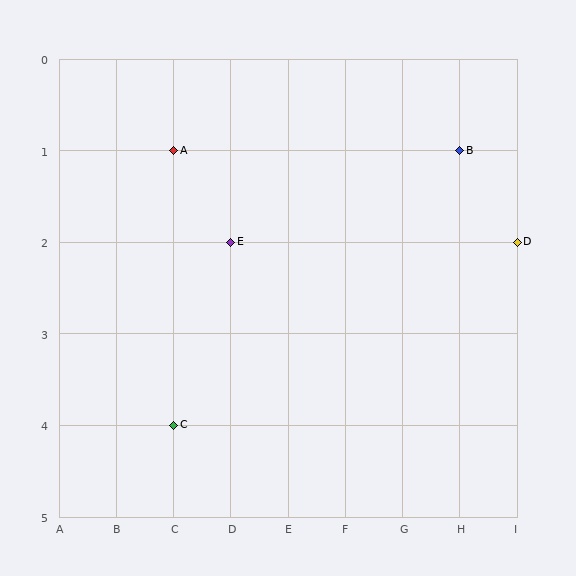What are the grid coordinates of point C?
Point C is at grid coordinates (C, 4).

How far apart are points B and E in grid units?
Points B and E are 4 columns and 1 row apart (about 4.1 grid units diagonally).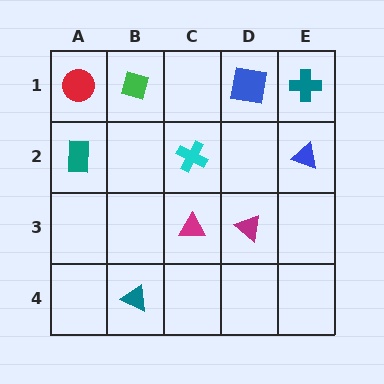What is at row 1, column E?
A teal cross.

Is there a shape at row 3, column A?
No, that cell is empty.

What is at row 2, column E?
A blue triangle.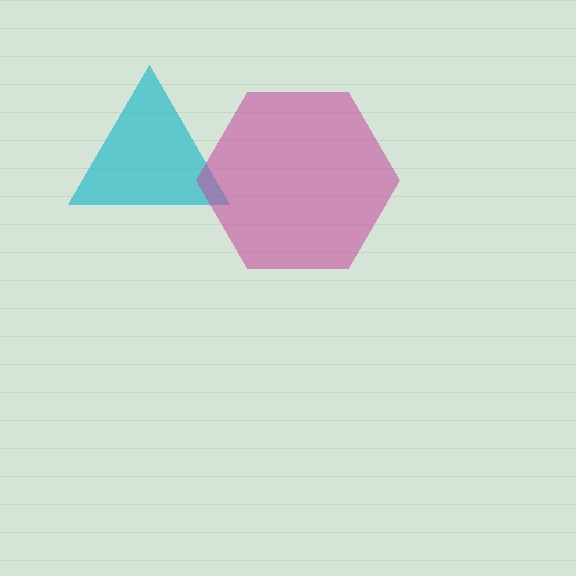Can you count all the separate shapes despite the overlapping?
Yes, there are 2 separate shapes.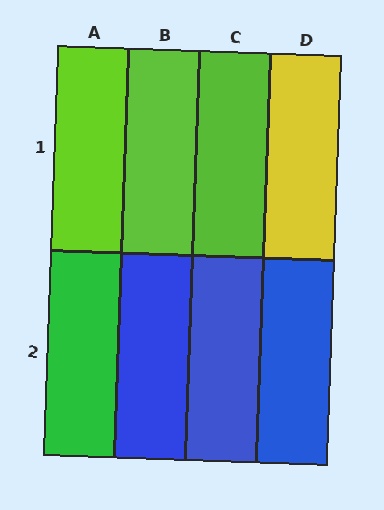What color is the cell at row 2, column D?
Blue.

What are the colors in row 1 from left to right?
Lime, lime, lime, yellow.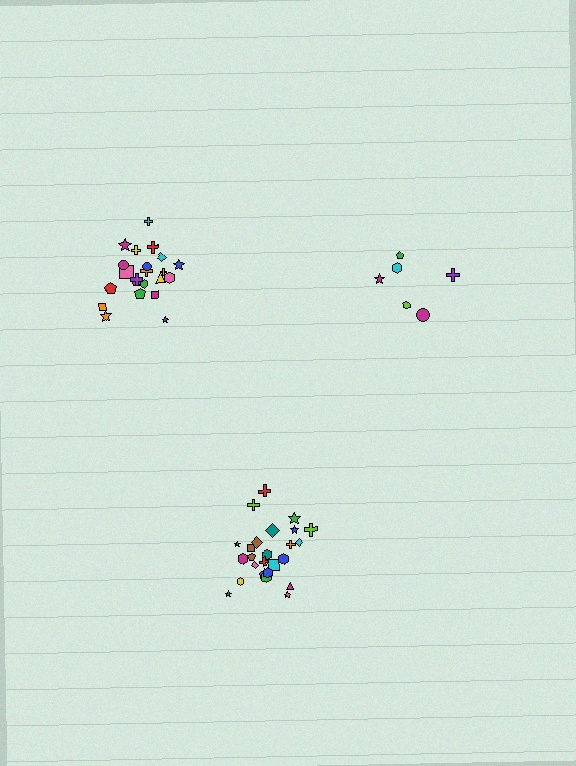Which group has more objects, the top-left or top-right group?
The top-left group.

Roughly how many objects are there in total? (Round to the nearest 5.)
Roughly 55 objects in total.